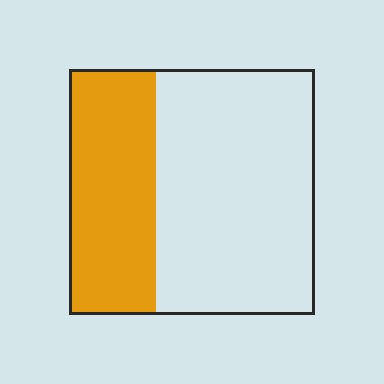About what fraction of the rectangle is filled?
About one third (1/3).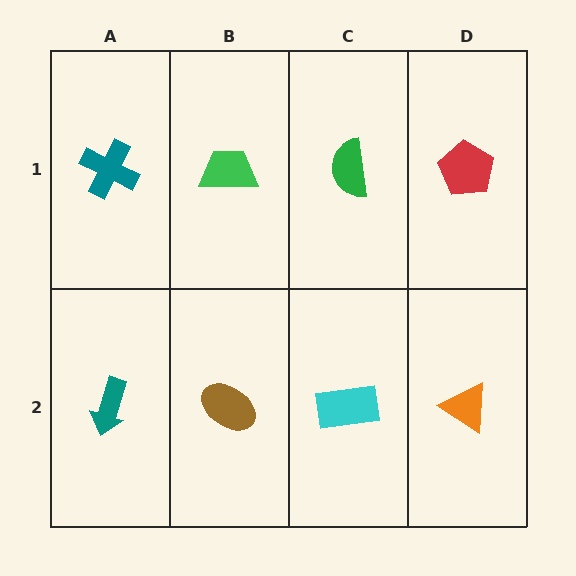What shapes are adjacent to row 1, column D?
An orange triangle (row 2, column D), a green semicircle (row 1, column C).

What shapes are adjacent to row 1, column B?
A brown ellipse (row 2, column B), a teal cross (row 1, column A), a green semicircle (row 1, column C).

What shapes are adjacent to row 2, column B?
A green trapezoid (row 1, column B), a teal arrow (row 2, column A), a cyan rectangle (row 2, column C).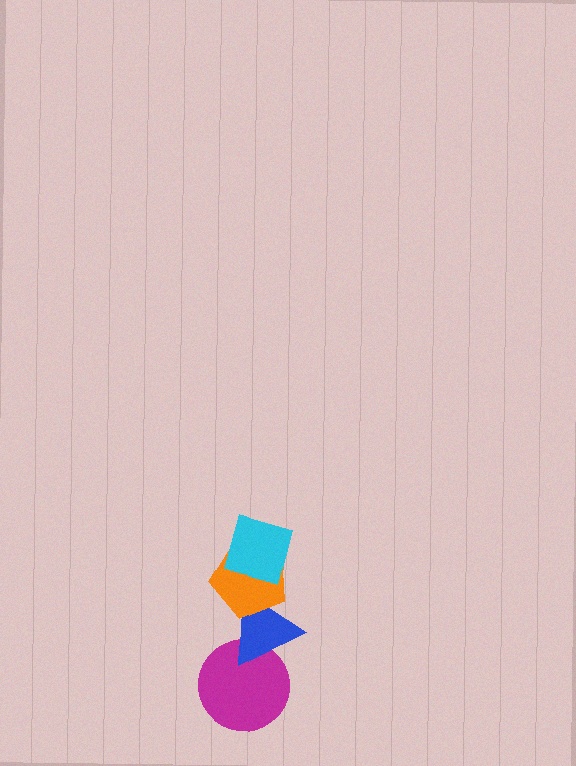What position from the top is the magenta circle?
The magenta circle is 4th from the top.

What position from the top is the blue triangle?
The blue triangle is 3rd from the top.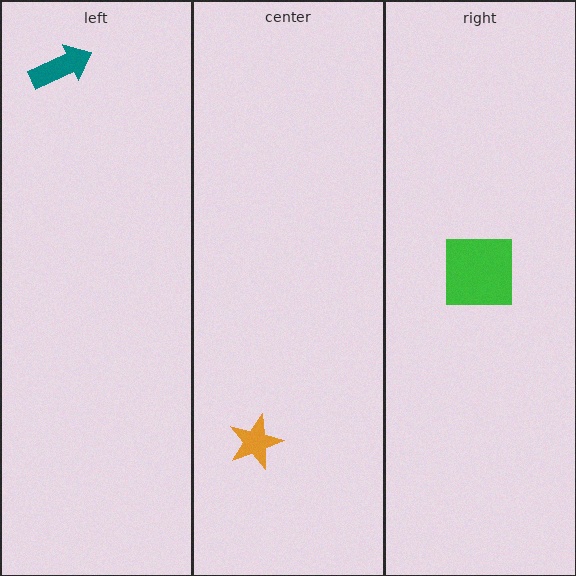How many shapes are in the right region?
1.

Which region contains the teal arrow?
The left region.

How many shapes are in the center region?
1.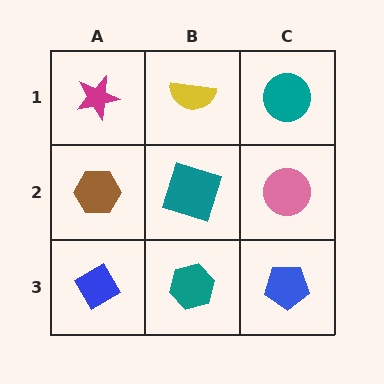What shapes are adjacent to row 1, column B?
A teal square (row 2, column B), a magenta star (row 1, column A), a teal circle (row 1, column C).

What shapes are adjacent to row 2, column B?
A yellow semicircle (row 1, column B), a teal hexagon (row 3, column B), a brown hexagon (row 2, column A), a pink circle (row 2, column C).